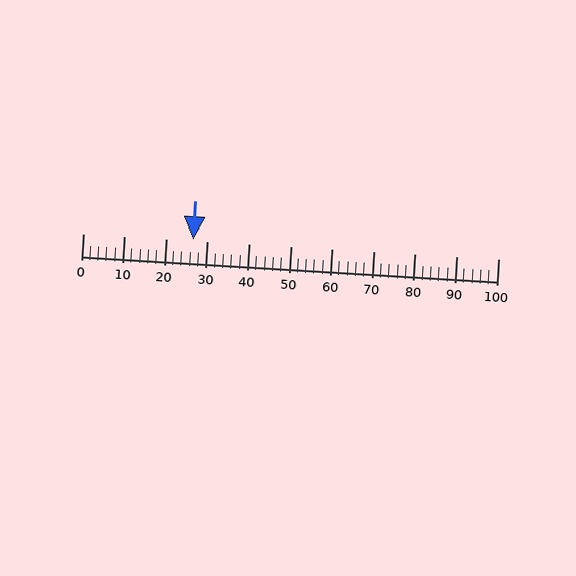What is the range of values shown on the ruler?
The ruler shows values from 0 to 100.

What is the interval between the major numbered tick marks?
The major tick marks are spaced 10 units apart.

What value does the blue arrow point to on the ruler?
The blue arrow points to approximately 27.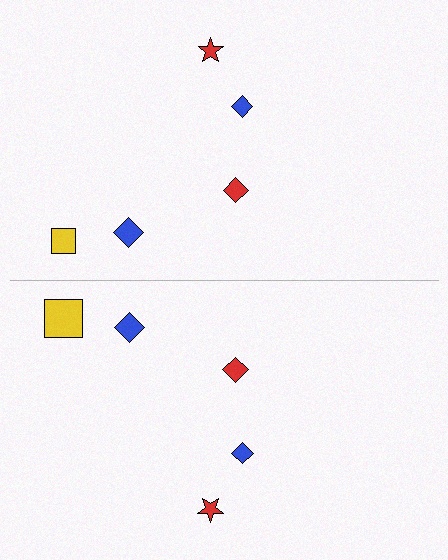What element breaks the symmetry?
The yellow square on the bottom side has a different size than its mirror counterpart.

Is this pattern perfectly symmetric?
No, the pattern is not perfectly symmetric. The yellow square on the bottom side has a different size than its mirror counterpart.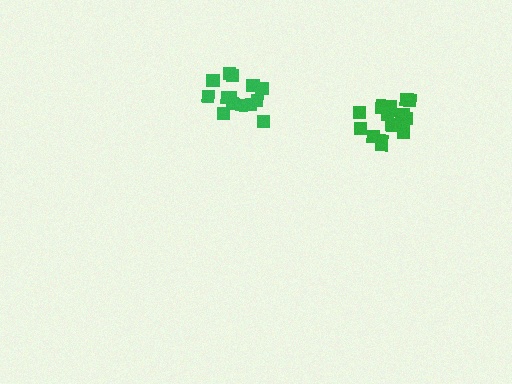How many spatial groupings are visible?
There are 2 spatial groupings.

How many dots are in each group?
Group 1: 14 dots, Group 2: 19 dots (33 total).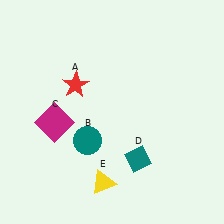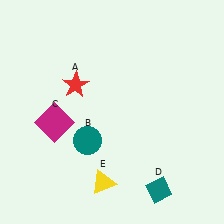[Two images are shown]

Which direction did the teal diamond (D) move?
The teal diamond (D) moved down.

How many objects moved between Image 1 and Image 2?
1 object moved between the two images.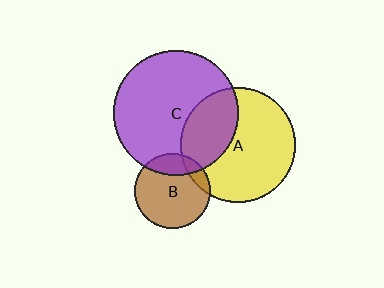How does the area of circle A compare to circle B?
Approximately 2.3 times.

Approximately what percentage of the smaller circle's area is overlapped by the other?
Approximately 10%.